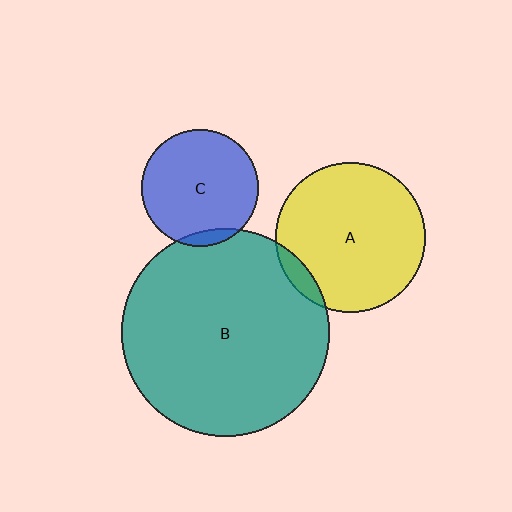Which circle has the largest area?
Circle B (teal).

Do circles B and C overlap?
Yes.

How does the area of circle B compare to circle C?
Approximately 3.1 times.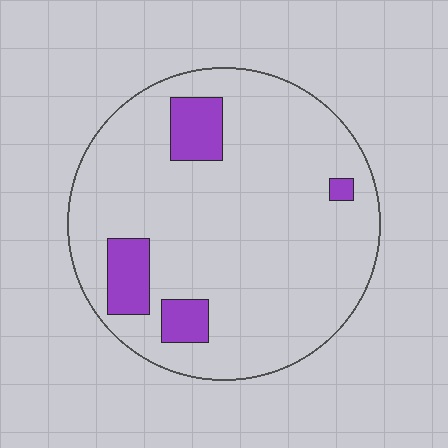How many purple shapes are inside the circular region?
4.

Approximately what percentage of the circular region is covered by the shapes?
Approximately 10%.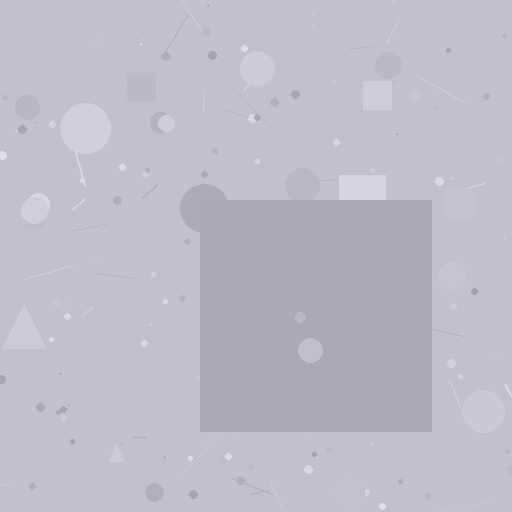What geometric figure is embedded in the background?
A square is embedded in the background.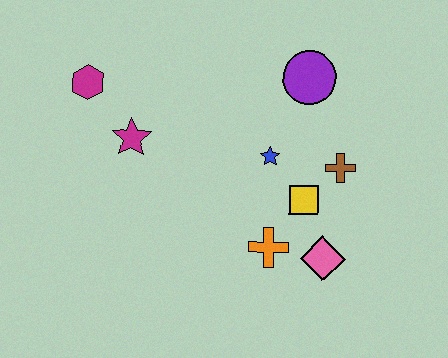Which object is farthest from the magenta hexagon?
The pink diamond is farthest from the magenta hexagon.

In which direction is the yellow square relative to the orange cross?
The yellow square is above the orange cross.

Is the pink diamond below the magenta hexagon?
Yes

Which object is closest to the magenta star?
The magenta hexagon is closest to the magenta star.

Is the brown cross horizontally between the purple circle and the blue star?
No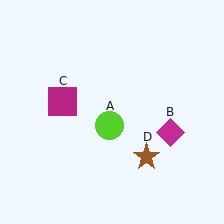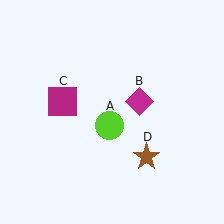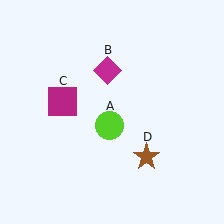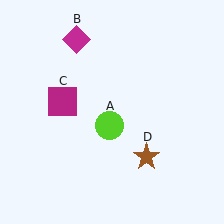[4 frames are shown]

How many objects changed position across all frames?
1 object changed position: magenta diamond (object B).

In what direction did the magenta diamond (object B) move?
The magenta diamond (object B) moved up and to the left.